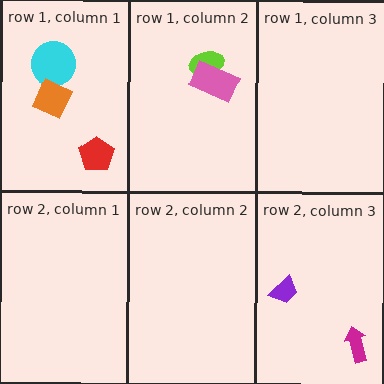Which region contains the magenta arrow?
The row 2, column 3 region.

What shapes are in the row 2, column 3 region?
The purple trapezoid, the magenta arrow.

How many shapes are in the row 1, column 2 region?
2.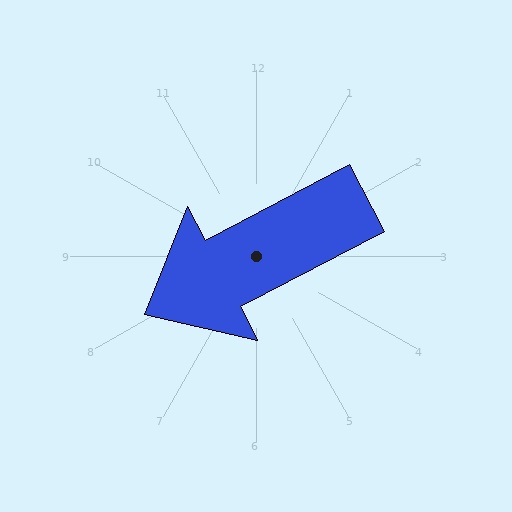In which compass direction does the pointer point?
Southwest.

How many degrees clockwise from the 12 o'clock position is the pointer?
Approximately 242 degrees.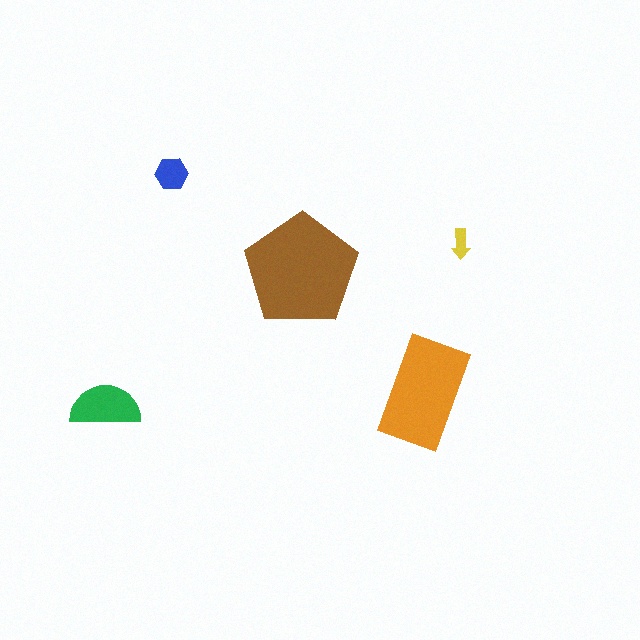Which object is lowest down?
The green semicircle is bottommost.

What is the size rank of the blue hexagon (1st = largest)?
4th.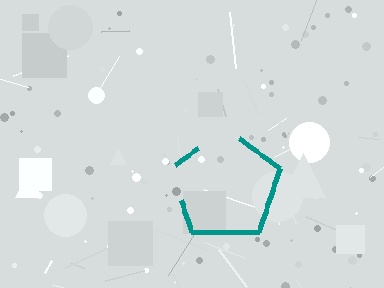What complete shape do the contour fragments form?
The contour fragments form a pentagon.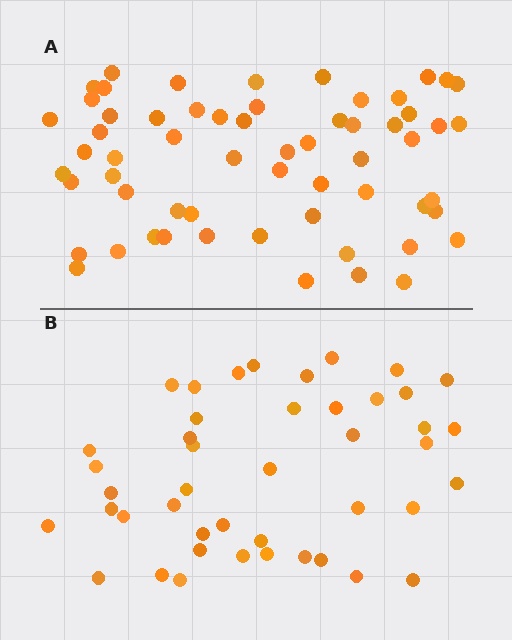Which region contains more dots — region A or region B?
Region A (the top region) has more dots.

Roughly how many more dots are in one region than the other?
Region A has approximately 15 more dots than region B.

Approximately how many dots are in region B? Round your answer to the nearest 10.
About 40 dots. (The exact count is 44, which rounds to 40.)